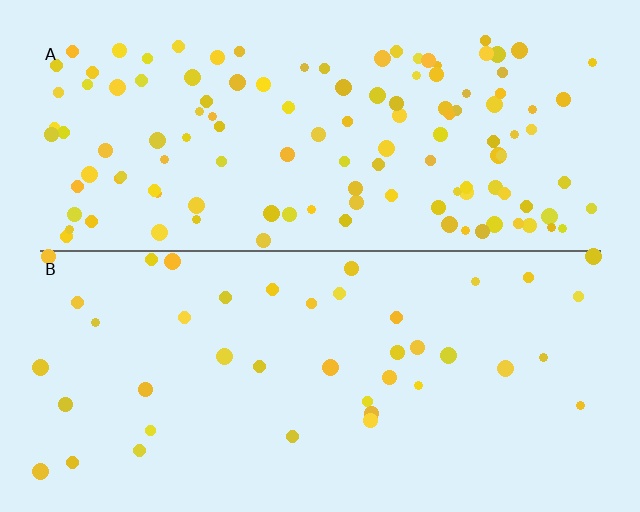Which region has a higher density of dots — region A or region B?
A (the top).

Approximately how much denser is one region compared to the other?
Approximately 3.0× — region A over region B.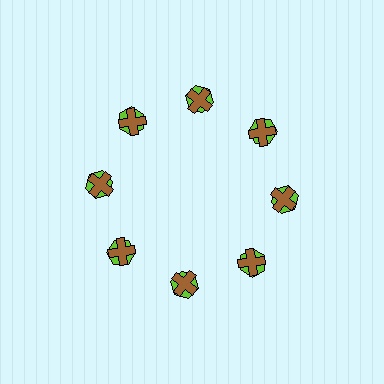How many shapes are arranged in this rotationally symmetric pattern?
There are 16 shapes, arranged in 8 groups of 2.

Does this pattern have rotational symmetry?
Yes, this pattern has 8-fold rotational symmetry. It looks the same after rotating 45 degrees around the center.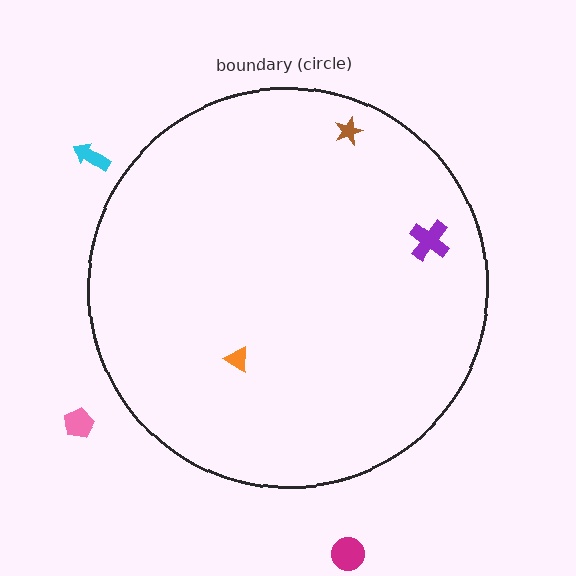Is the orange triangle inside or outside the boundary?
Inside.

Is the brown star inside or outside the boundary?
Inside.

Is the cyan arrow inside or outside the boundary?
Outside.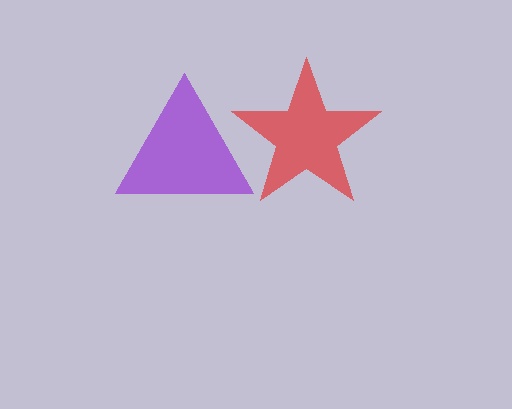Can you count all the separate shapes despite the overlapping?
Yes, there are 2 separate shapes.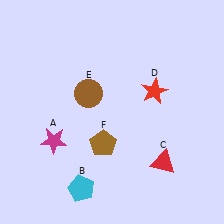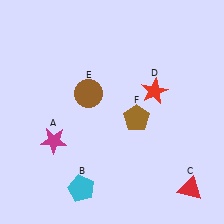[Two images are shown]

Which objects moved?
The objects that moved are: the red triangle (C), the brown pentagon (F).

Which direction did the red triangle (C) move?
The red triangle (C) moved right.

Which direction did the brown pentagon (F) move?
The brown pentagon (F) moved right.